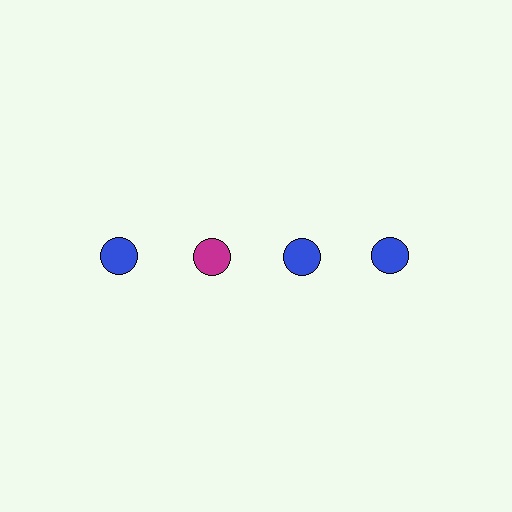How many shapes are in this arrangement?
There are 4 shapes arranged in a grid pattern.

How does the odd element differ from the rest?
It has a different color: magenta instead of blue.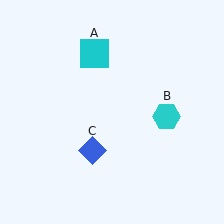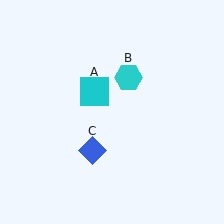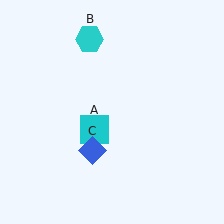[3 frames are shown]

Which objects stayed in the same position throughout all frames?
Blue diamond (object C) remained stationary.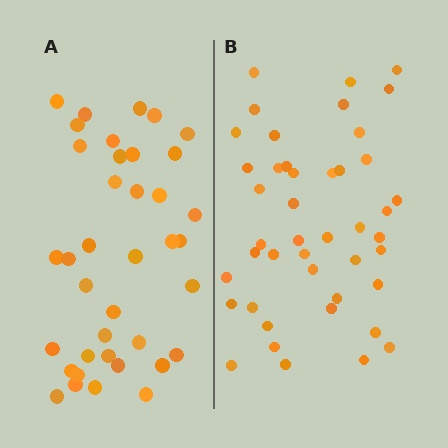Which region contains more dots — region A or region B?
Region B (the right region) has more dots.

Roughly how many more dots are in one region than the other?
Region B has about 6 more dots than region A.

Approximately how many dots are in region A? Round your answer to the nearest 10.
About 40 dots. (The exact count is 38, which rounds to 40.)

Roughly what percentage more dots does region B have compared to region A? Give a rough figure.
About 15% more.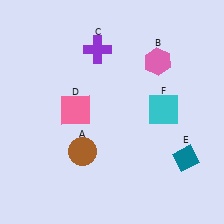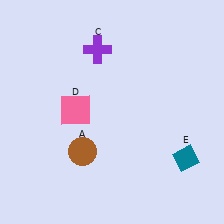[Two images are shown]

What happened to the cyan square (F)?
The cyan square (F) was removed in Image 2. It was in the top-right area of Image 1.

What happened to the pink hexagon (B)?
The pink hexagon (B) was removed in Image 2. It was in the top-right area of Image 1.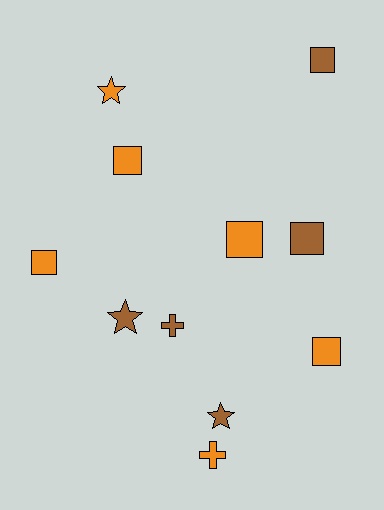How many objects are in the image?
There are 11 objects.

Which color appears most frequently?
Orange, with 6 objects.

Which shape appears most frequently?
Square, with 6 objects.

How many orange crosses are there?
There is 1 orange cross.